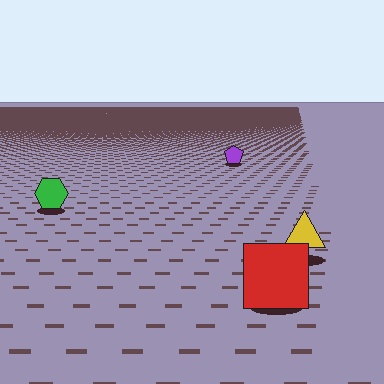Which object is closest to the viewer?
The red square is closest. The texture marks near it are larger and more spread out.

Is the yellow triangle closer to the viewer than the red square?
No. The red square is closer — you can tell from the texture gradient: the ground texture is coarser near it.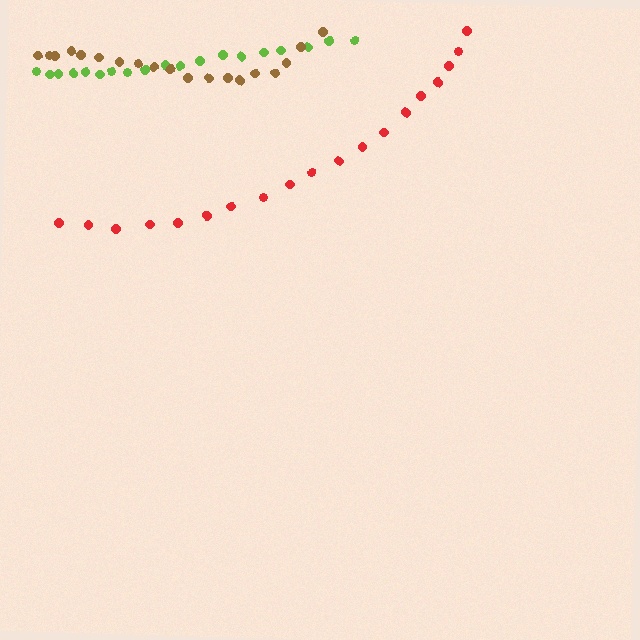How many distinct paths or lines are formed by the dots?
There are 3 distinct paths.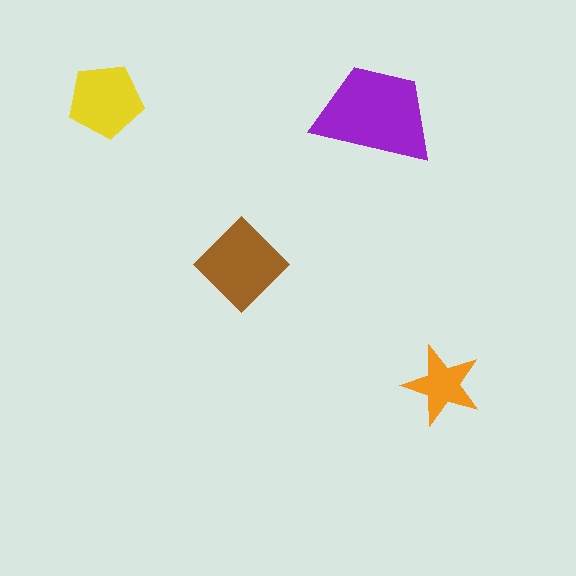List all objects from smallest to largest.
The orange star, the yellow pentagon, the brown diamond, the purple trapezoid.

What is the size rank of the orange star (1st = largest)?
4th.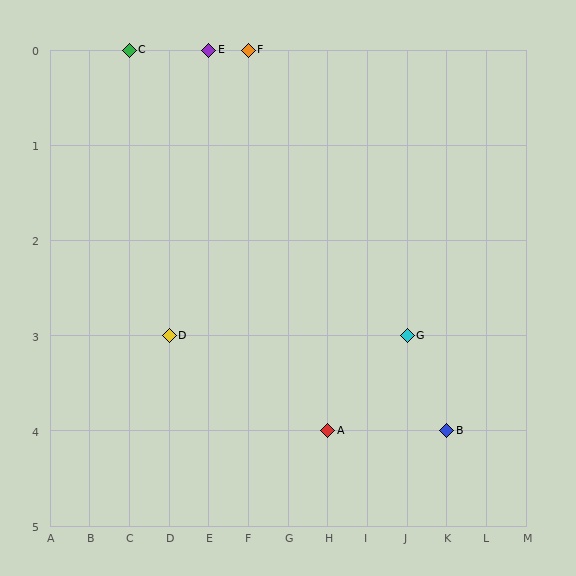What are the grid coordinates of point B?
Point B is at grid coordinates (K, 4).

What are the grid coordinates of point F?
Point F is at grid coordinates (F, 0).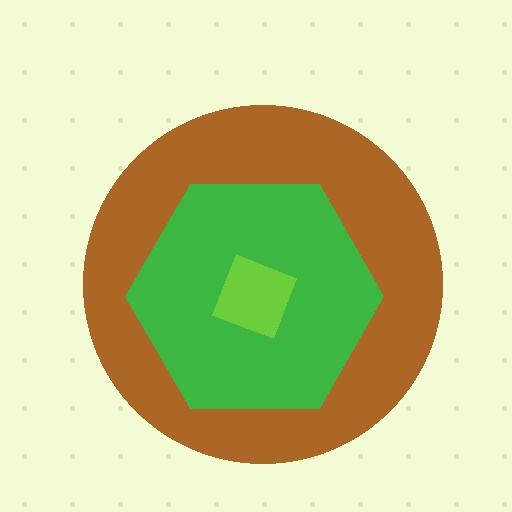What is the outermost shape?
The brown circle.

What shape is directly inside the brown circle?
The green hexagon.